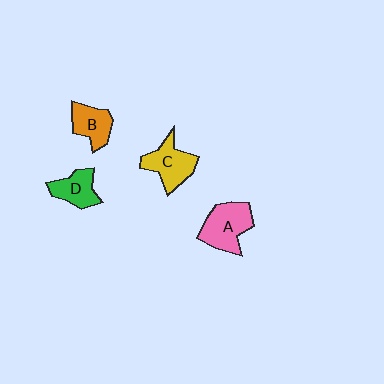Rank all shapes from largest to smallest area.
From largest to smallest: A (pink), C (yellow), B (orange), D (green).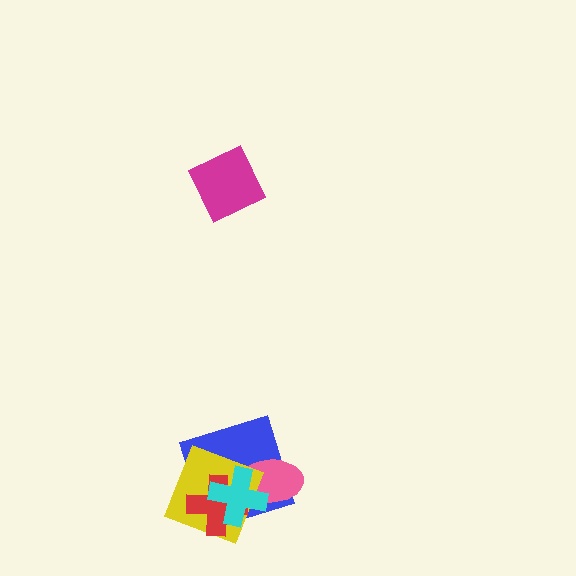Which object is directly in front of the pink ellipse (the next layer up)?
The yellow square is directly in front of the pink ellipse.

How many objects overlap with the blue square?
4 objects overlap with the blue square.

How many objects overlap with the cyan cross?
4 objects overlap with the cyan cross.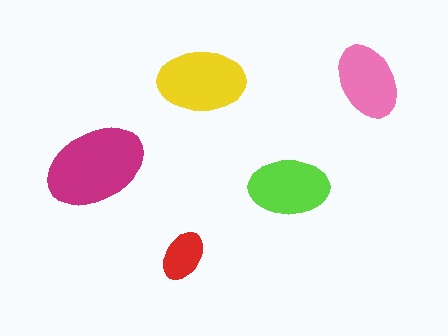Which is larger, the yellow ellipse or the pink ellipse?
The yellow one.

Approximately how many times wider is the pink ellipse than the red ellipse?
About 1.5 times wider.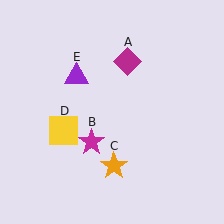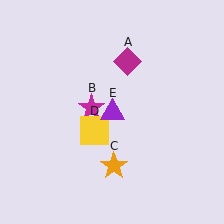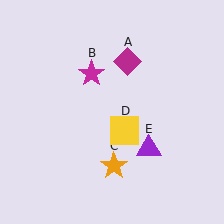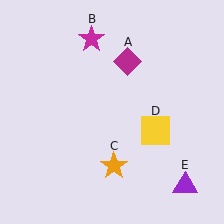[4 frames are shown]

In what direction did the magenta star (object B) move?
The magenta star (object B) moved up.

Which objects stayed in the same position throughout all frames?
Magenta diamond (object A) and orange star (object C) remained stationary.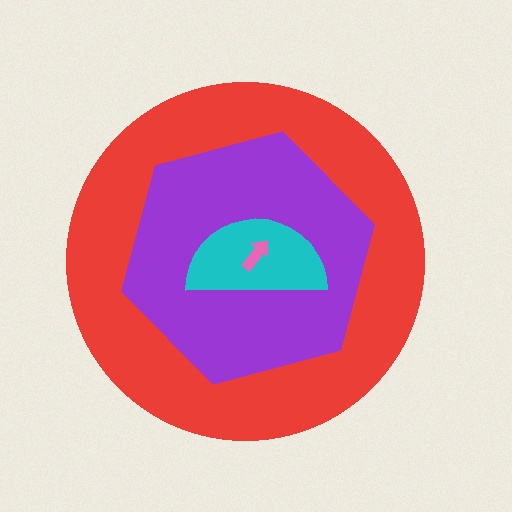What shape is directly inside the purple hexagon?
The cyan semicircle.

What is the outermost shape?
The red circle.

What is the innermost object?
The pink arrow.